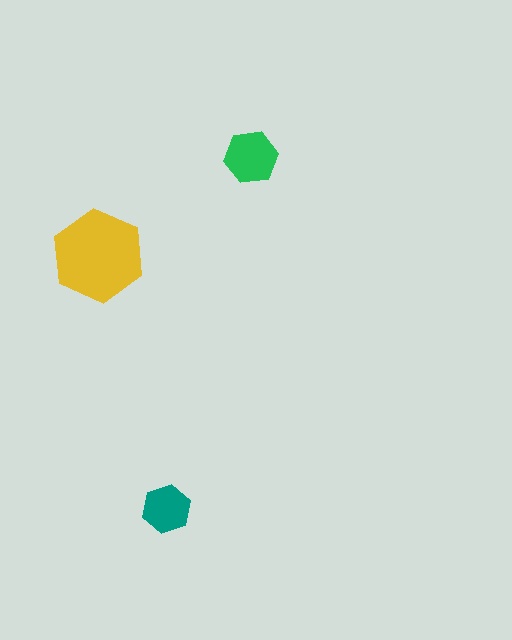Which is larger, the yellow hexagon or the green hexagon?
The yellow one.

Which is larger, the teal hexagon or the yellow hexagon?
The yellow one.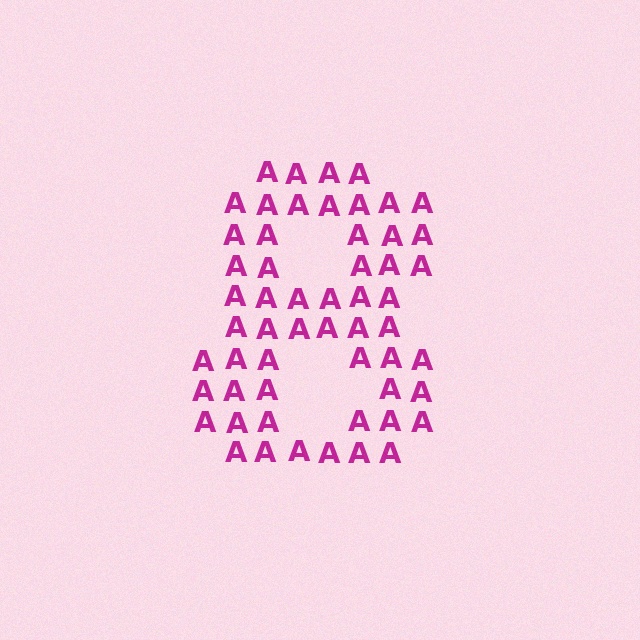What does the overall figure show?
The overall figure shows the digit 8.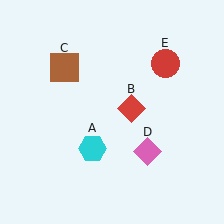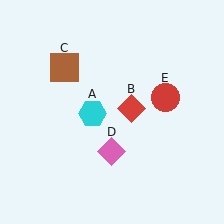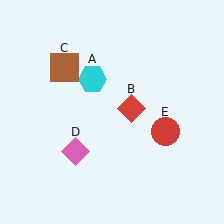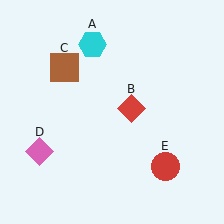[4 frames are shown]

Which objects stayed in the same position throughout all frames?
Red diamond (object B) and brown square (object C) remained stationary.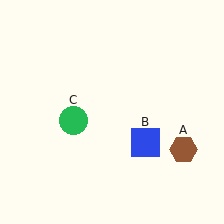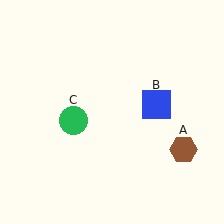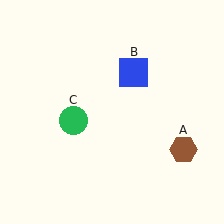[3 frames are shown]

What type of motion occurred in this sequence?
The blue square (object B) rotated counterclockwise around the center of the scene.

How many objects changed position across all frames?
1 object changed position: blue square (object B).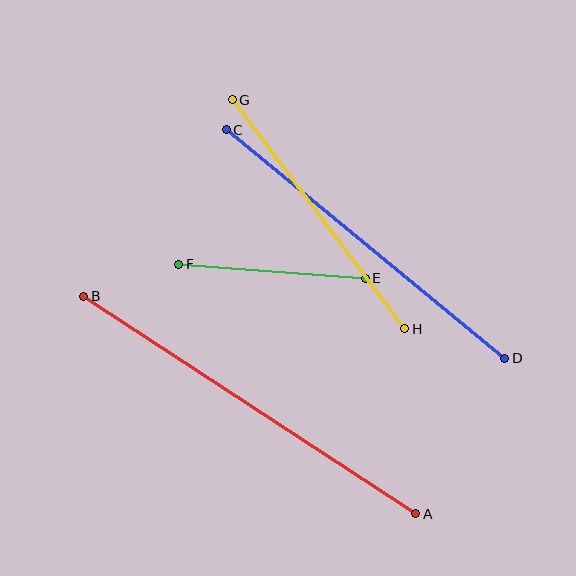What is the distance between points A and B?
The distance is approximately 397 pixels.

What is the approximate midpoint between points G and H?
The midpoint is at approximately (319, 214) pixels.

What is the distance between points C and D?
The distance is approximately 360 pixels.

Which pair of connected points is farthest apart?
Points A and B are farthest apart.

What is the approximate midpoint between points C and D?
The midpoint is at approximately (365, 244) pixels.